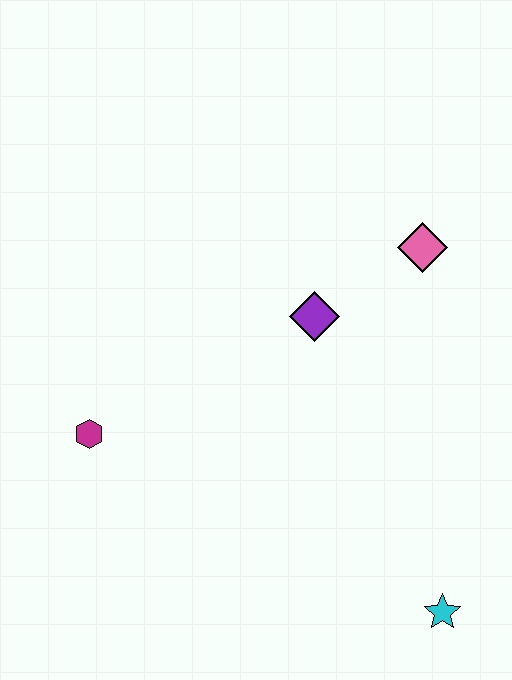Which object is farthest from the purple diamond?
The cyan star is farthest from the purple diamond.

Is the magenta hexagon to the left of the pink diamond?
Yes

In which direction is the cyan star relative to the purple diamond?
The cyan star is below the purple diamond.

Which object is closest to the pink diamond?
The purple diamond is closest to the pink diamond.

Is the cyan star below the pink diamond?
Yes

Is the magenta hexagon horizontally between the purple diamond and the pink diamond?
No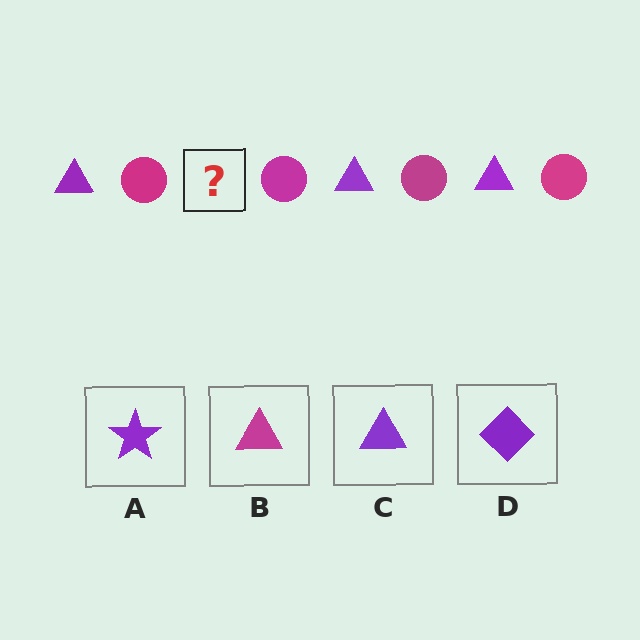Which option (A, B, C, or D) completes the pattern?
C.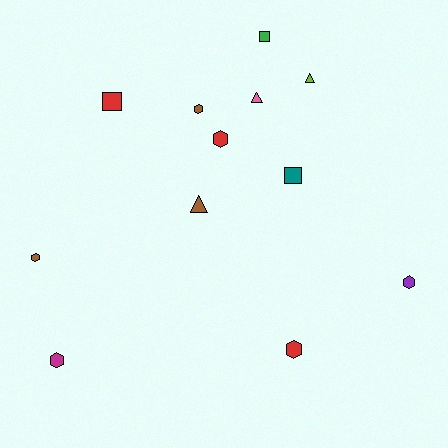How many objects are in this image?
There are 12 objects.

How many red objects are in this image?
There are 3 red objects.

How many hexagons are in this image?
There are 6 hexagons.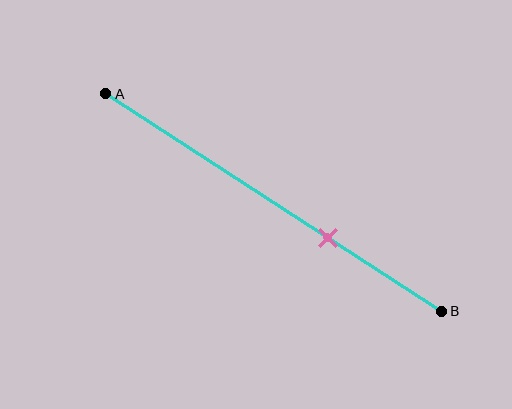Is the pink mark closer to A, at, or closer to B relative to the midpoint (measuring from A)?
The pink mark is closer to point B than the midpoint of segment AB.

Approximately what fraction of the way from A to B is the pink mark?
The pink mark is approximately 65% of the way from A to B.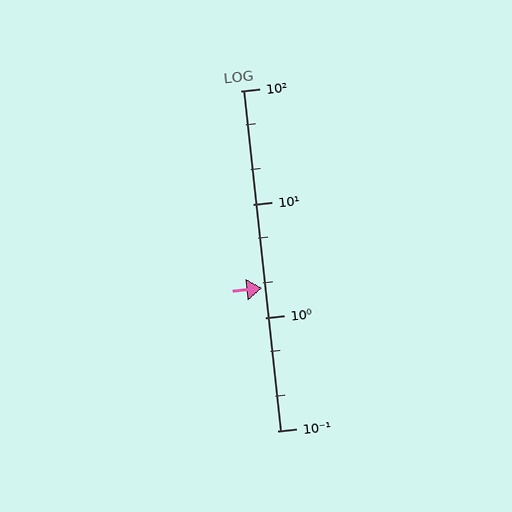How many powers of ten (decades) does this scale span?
The scale spans 3 decades, from 0.1 to 100.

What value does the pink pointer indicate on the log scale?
The pointer indicates approximately 1.8.